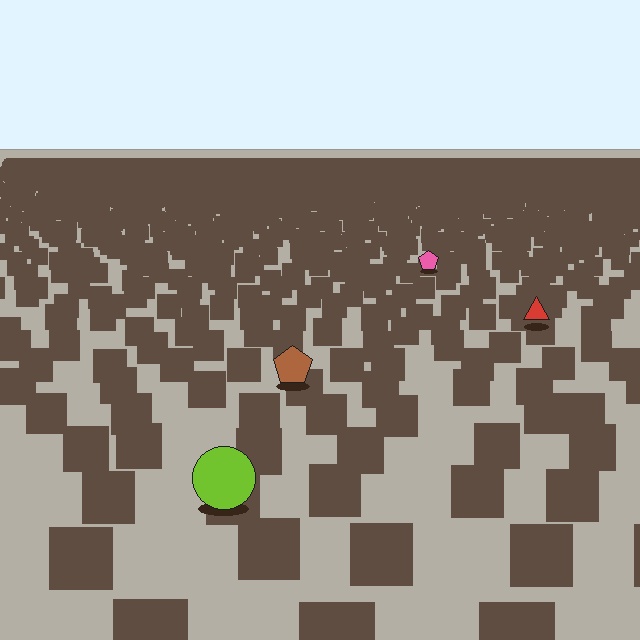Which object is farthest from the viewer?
The pink pentagon is farthest from the viewer. It appears smaller and the ground texture around it is denser.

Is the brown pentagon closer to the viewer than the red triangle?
Yes. The brown pentagon is closer — you can tell from the texture gradient: the ground texture is coarser near it.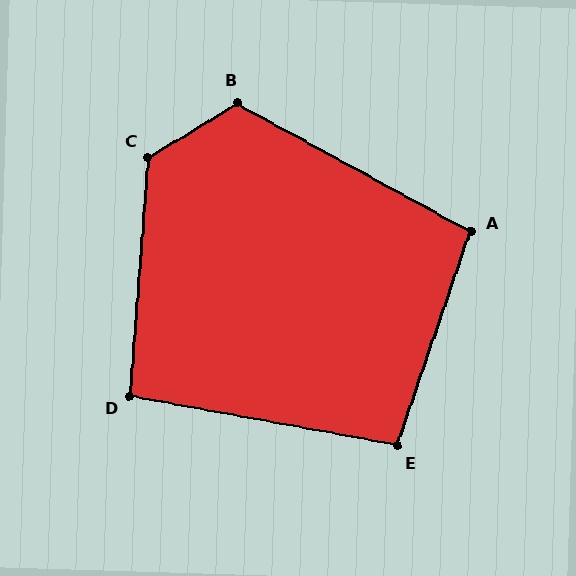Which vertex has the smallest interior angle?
D, at approximately 96 degrees.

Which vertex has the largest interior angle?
C, at approximately 126 degrees.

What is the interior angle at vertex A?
Approximately 100 degrees (obtuse).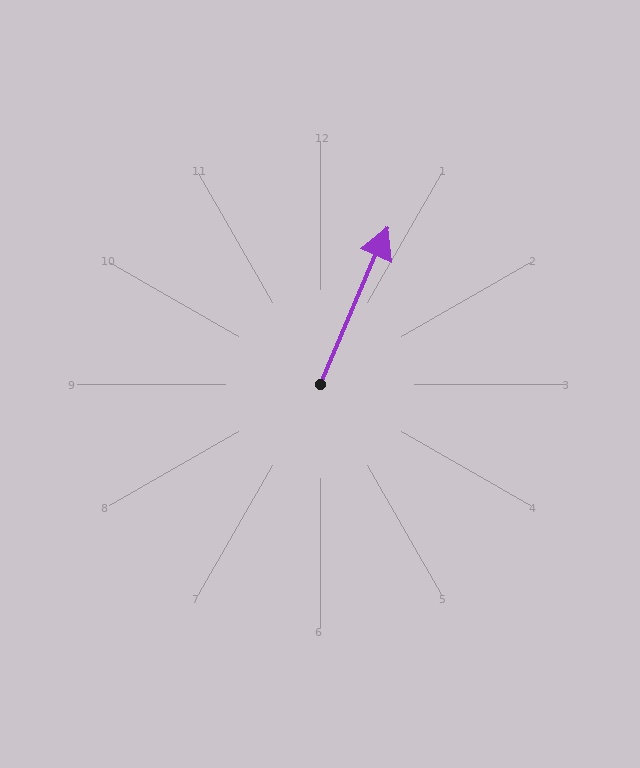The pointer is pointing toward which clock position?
Roughly 1 o'clock.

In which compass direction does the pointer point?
Northeast.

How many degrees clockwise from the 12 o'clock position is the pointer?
Approximately 23 degrees.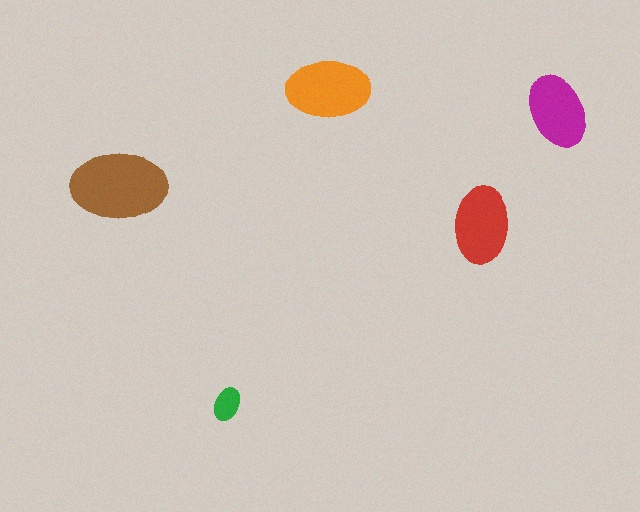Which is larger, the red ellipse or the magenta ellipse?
The red one.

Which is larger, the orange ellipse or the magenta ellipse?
The orange one.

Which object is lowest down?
The green ellipse is bottommost.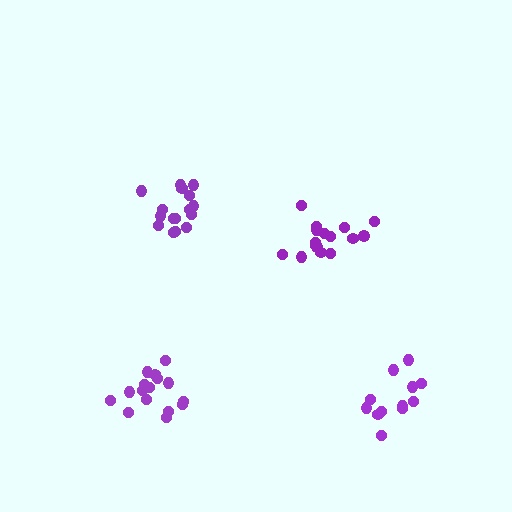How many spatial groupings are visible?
There are 4 spatial groupings.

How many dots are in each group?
Group 1: 16 dots, Group 2: 16 dots, Group 3: 12 dots, Group 4: 16 dots (60 total).